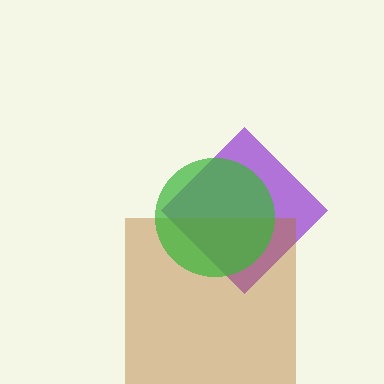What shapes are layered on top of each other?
The layered shapes are: a purple diamond, a brown square, a green circle.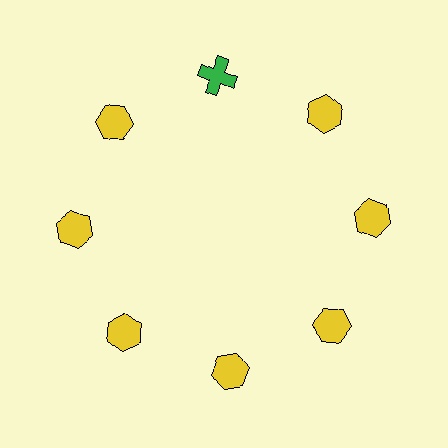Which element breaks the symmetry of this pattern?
The green cross at roughly the 12 o'clock position breaks the symmetry. All other shapes are yellow hexagons.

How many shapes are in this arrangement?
There are 8 shapes arranged in a ring pattern.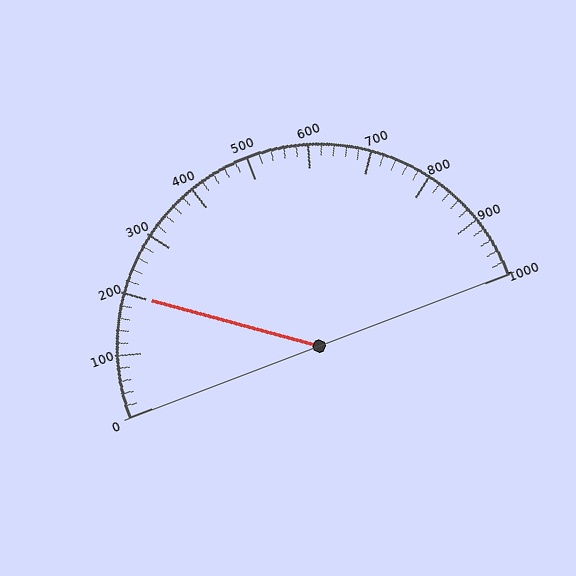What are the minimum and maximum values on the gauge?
The gauge ranges from 0 to 1000.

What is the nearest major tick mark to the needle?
The nearest major tick mark is 200.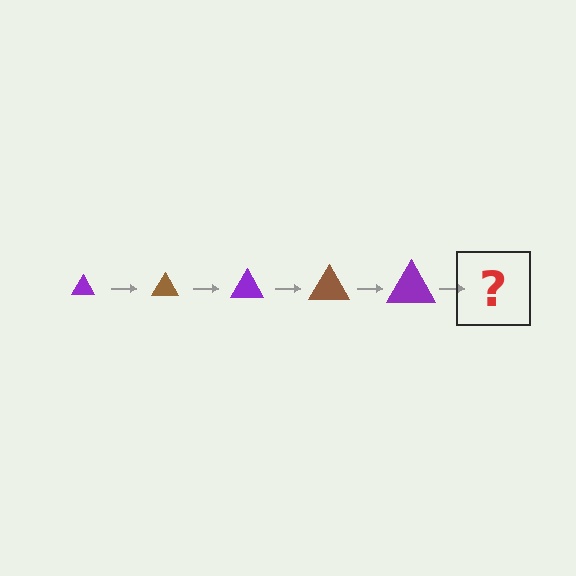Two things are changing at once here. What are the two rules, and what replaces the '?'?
The two rules are that the triangle grows larger each step and the color cycles through purple and brown. The '?' should be a brown triangle, larger than the previous one.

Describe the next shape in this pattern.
It should be a brown triangle, larger than the previous one.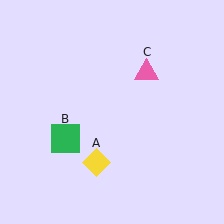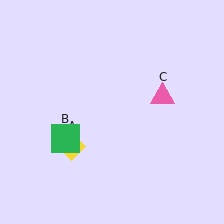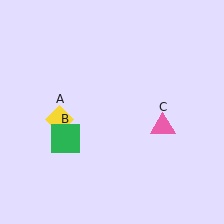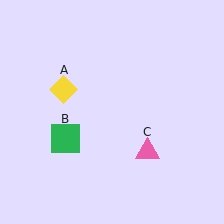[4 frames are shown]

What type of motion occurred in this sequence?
The yellow diamond (object A), pink triangle (object C) rotated clockwise around the center of the scene.